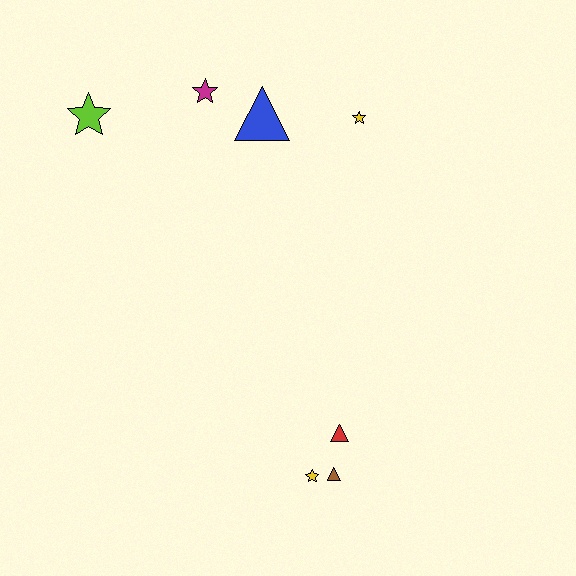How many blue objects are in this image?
There is 1 blue object.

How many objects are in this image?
There are 7 objects.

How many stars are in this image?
There are 4 stars.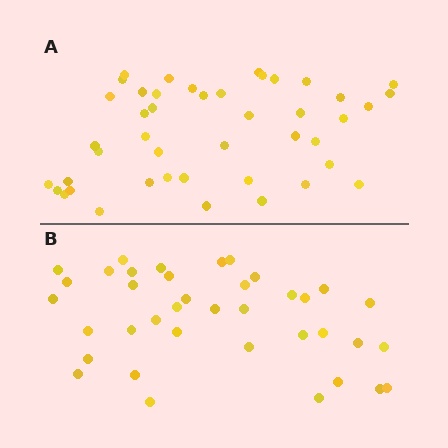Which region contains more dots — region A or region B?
Region A (the top region) has more dots.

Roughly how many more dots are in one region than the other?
Region A has about 6 more dots than region B.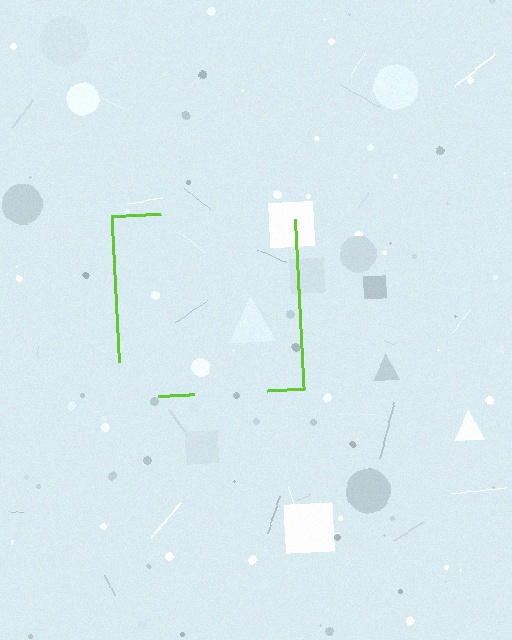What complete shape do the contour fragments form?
The contour fragments form a square.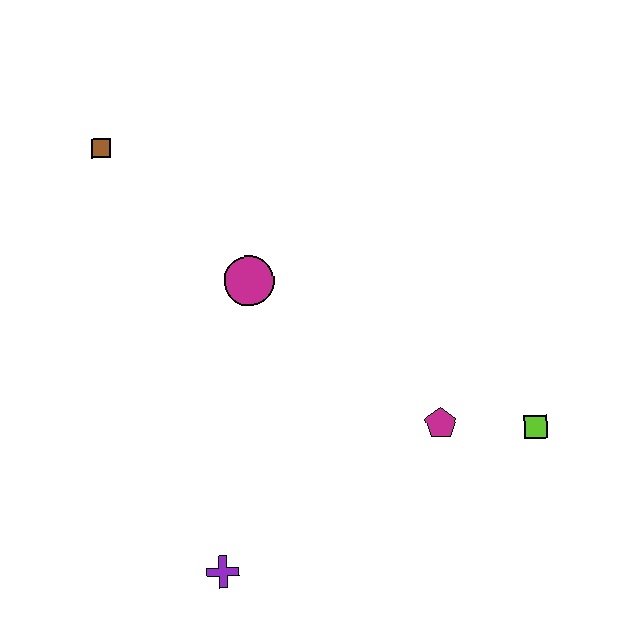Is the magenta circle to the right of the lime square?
No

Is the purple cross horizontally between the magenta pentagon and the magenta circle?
No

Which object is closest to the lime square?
The magenta pentagon is closest to the lime square.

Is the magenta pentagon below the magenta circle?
Yes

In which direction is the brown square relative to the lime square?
The brown square is to the left of the lime square.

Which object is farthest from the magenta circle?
The lime square is farthest from the magenta circle.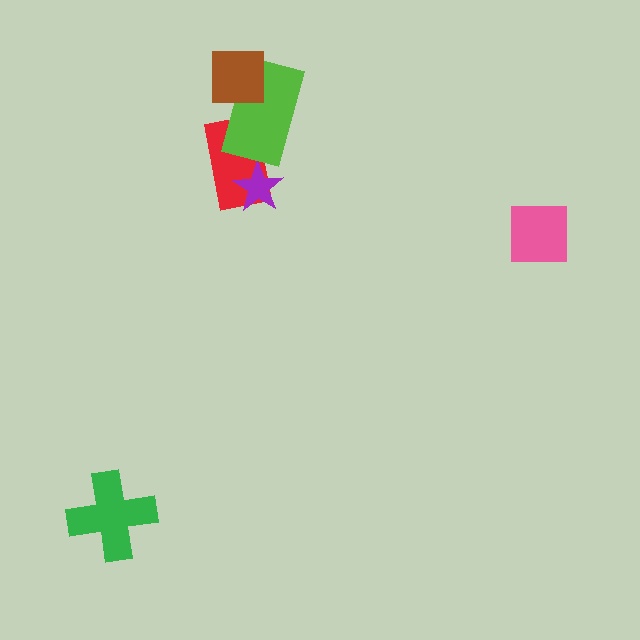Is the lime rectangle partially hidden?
Yes, it is partially covered by another shape.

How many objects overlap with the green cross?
0 objects overlap with the green cross.